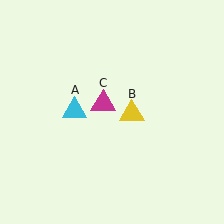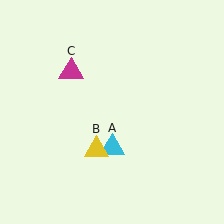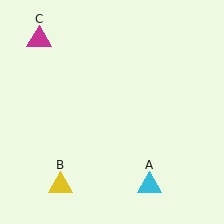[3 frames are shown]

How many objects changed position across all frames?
3 objects changed position: cyan triangle (object A), yellow triangle (object B), magenta triangle (object C).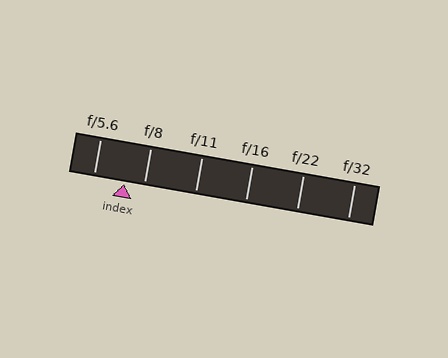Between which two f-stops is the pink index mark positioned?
The index mark is between f/5.6 and f/8.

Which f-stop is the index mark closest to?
The index mark is closest to f/8.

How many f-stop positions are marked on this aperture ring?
There are 6 f-stop positions marked.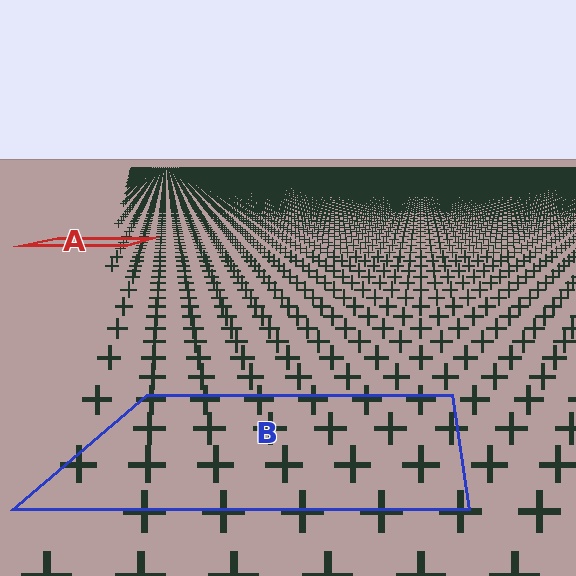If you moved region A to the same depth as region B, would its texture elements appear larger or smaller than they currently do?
They would appear larger. At a closer depth, the same texture elements are projected at a bigger on-screen size.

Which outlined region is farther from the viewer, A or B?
Region A is farther from the viewer — the texture elements inside it appear smaller and more densely packed.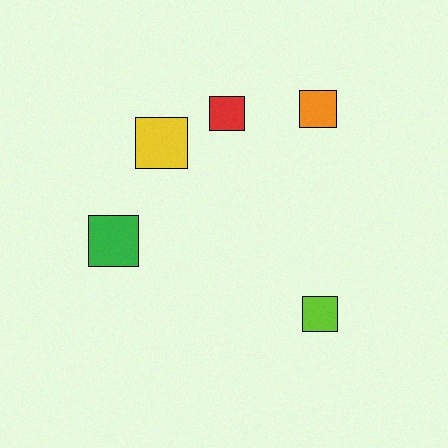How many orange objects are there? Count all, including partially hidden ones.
There is 1 orange object.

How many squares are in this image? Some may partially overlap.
There are 5 squares.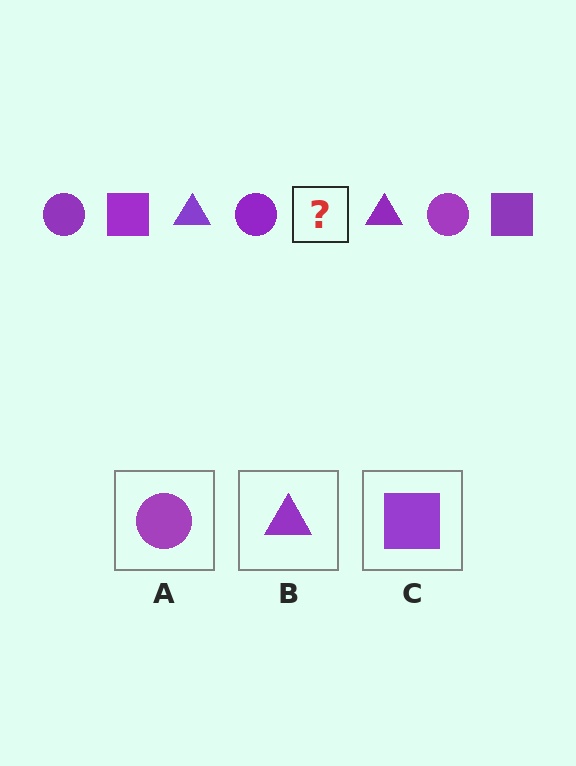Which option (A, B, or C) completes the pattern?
C.